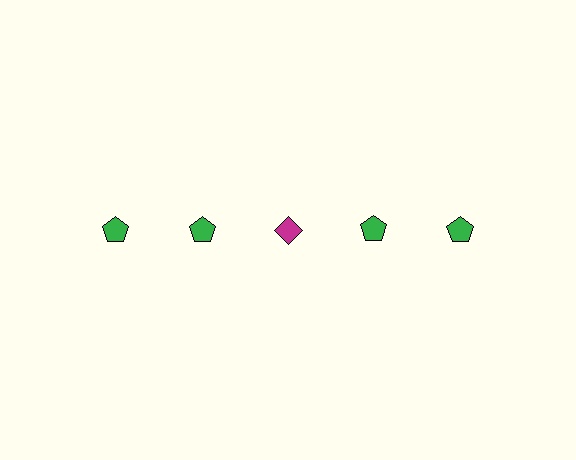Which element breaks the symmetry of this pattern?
The magenta diamond in the top row, center column breaks the symmetry. All other shapes are green pentagons.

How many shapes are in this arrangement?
There are 5 shapes arranged in a grid pattern.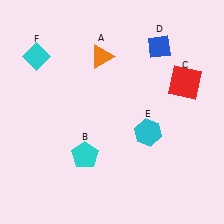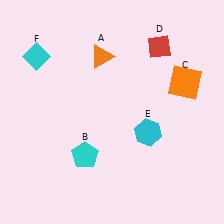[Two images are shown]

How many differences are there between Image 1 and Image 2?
There are 2 differences between the two images.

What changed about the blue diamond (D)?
In Image 1, D is blue. In Image 2, it changed to red.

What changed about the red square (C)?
In Image 1, C is red. In Image 2, it changed to orange.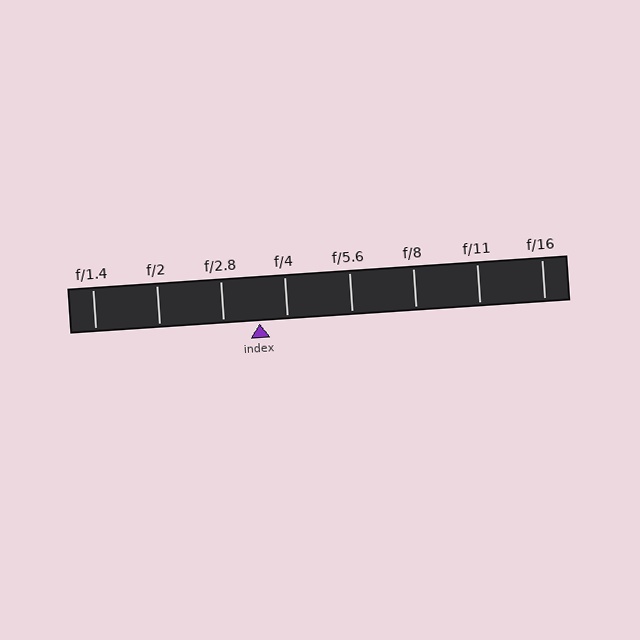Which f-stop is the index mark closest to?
The index mark is closest to f/4.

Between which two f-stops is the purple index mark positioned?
The index mark is between f/2.8 and f/4.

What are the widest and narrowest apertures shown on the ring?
The widest aperture shown is f/1.4 and the narrowest is f/16.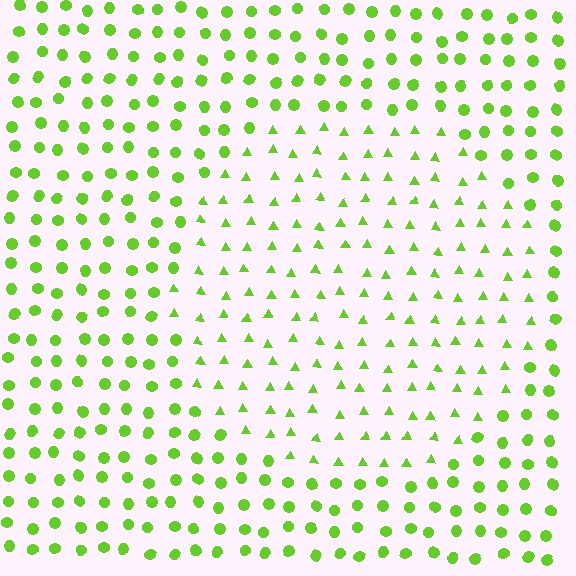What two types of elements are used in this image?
The image uses triangles inside the circle region and circles outside it.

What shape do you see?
I see a circle.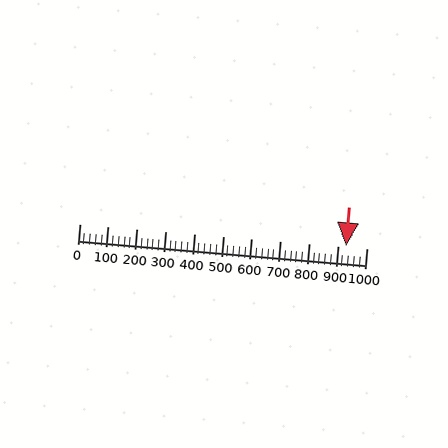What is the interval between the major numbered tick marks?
The major tick marks are spaced 100 units apart.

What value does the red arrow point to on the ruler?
The red arrow points to approximately 928.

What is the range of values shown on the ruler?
The ruler shows values from 0 to 1000.